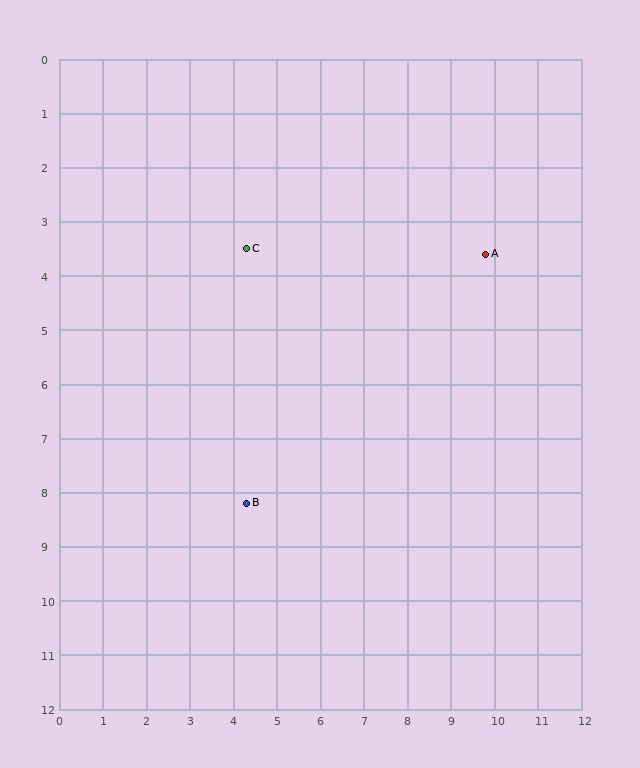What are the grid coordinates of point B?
Point B is at approximately (4.3, 8.2).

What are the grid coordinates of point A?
Point A is at approximately (9.8, 3.6).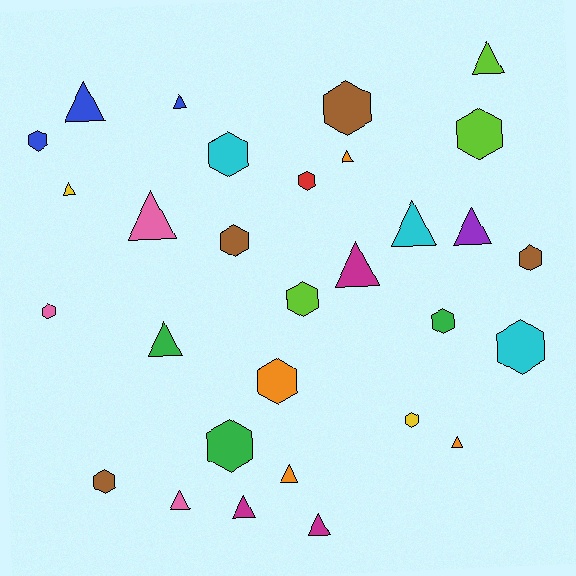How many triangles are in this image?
There are 15 triangles.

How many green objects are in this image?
There are 3 green objects.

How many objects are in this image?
There are 30 objects.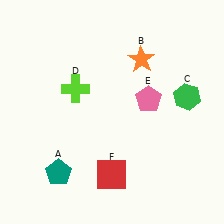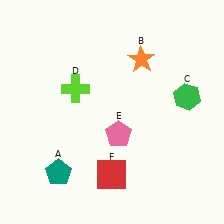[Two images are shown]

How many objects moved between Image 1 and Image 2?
1 object moved between the two images.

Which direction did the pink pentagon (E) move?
The pink pentagon (E) moved down.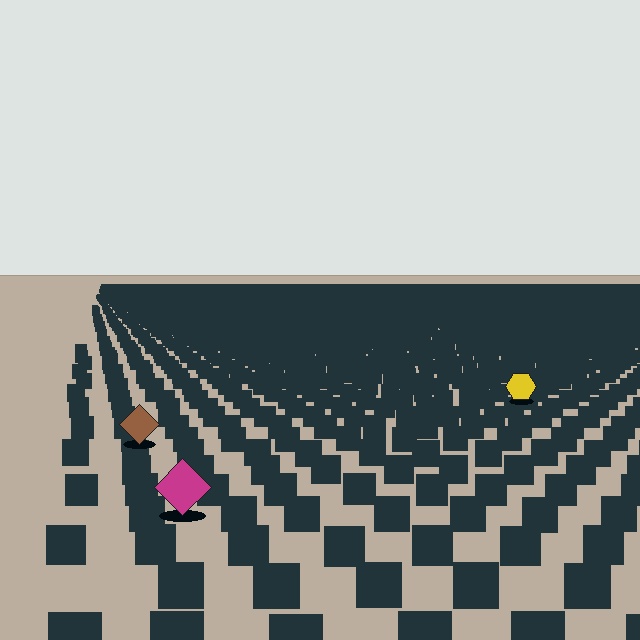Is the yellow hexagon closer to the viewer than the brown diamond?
No. The brown diamond is closer — you can tell from the texture gradient: the ground texture is coarser near it.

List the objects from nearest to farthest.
From nearest to farthest: the magenta diamond, the brown diamond, the yellow hexagon.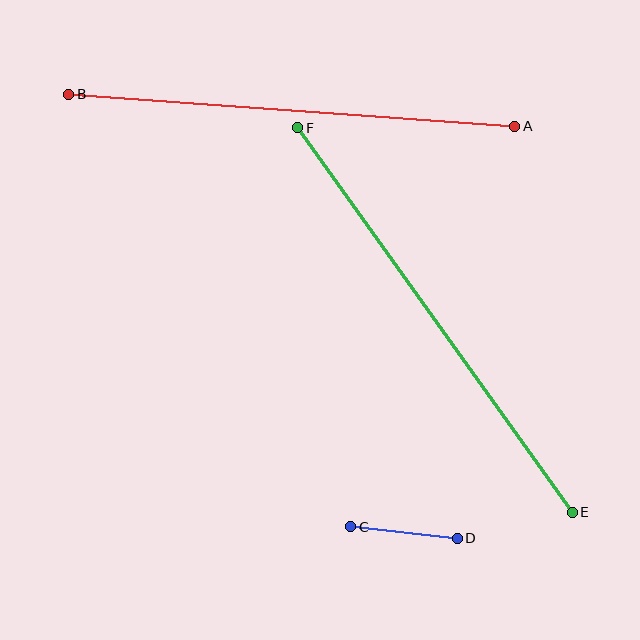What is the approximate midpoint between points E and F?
The midpoint is at approximately (435, 320) pixels.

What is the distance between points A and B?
The distance is approximately 447 pixels.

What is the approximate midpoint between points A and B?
The midpoint is at approximately (292, 110) pixels.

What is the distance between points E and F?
The distance is approximately 472 pixels.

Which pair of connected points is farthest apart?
Points E and F are farthest apart.